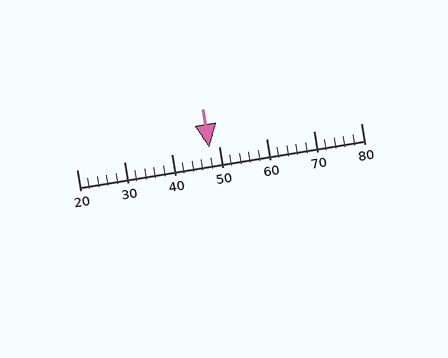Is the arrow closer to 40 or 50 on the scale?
The arrow is closer to 50.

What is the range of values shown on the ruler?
The ruler shows values from 20 to 80.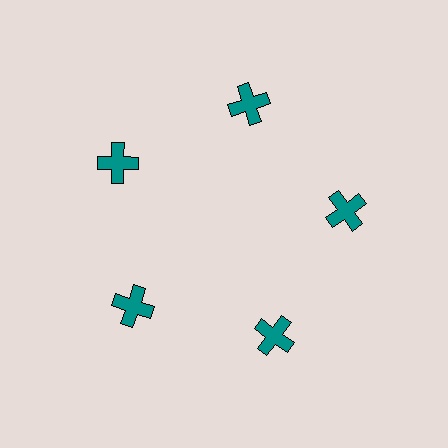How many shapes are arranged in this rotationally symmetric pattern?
There are 5 shapes, arranged in 5 groups of 1.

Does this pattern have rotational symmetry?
Yes, this pattern has 5-fold rotational symmetry. It looks the same after rotating 72 degrees around the center.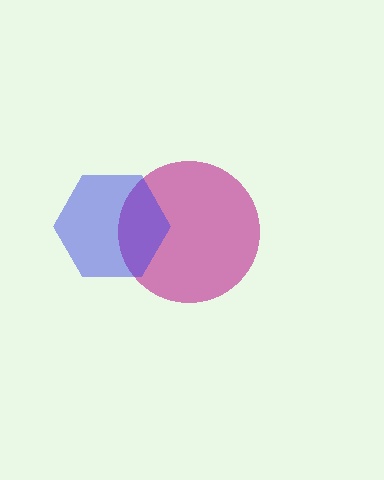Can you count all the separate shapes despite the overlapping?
Yes, there are 2 separate shapes.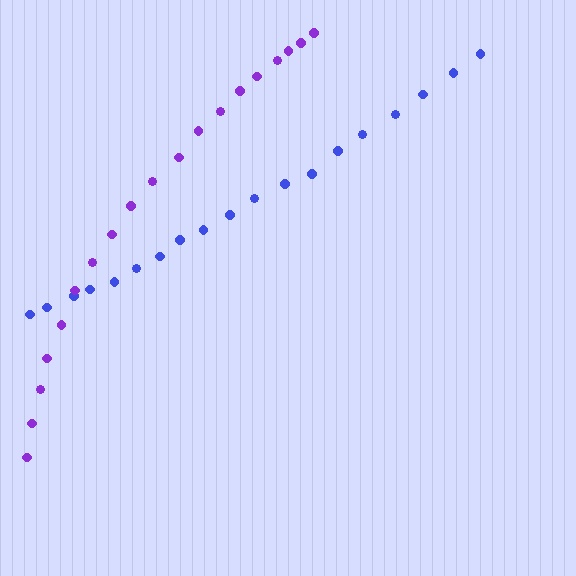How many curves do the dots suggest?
There are 2 distinct paths.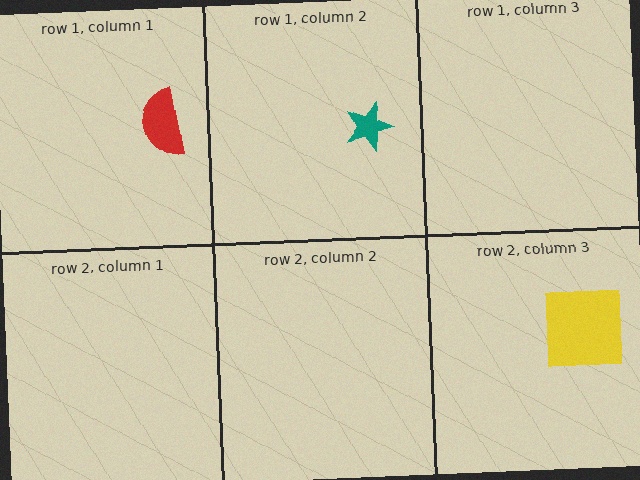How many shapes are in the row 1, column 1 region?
1.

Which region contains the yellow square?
The row 2, column 3 region.